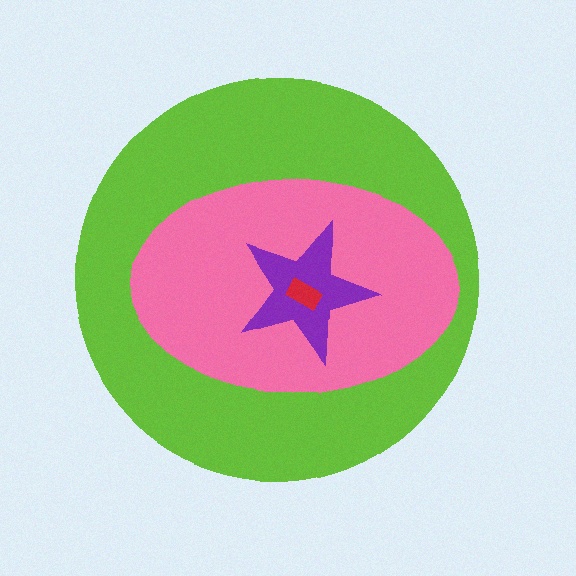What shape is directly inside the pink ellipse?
The purple star.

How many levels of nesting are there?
4.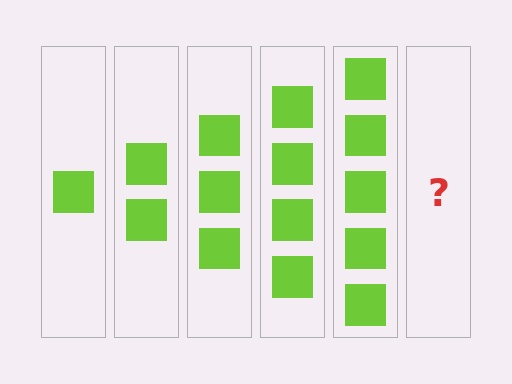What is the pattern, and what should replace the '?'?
The pattern is that each step adds one more square. The '?' should be 6 squares.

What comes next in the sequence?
The next element should be 6 squares.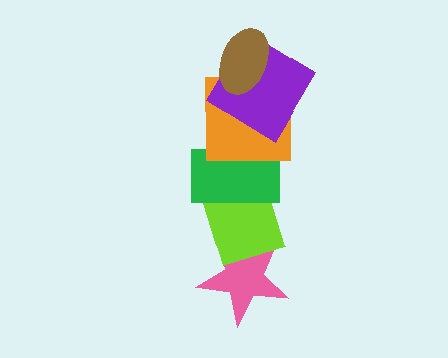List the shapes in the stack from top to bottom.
From top to bottom: the brown ellipse, the purple diamond, the orange square, the green rectangle, the lime diamond, the pink star.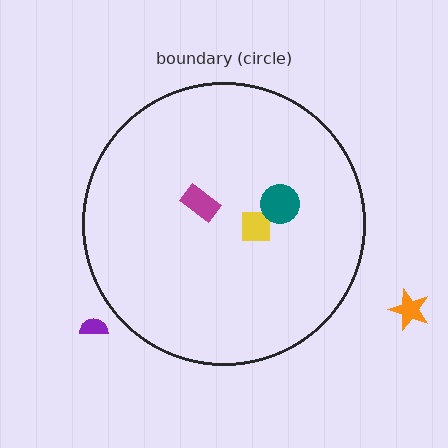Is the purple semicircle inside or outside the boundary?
Outside.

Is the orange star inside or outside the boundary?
Outside.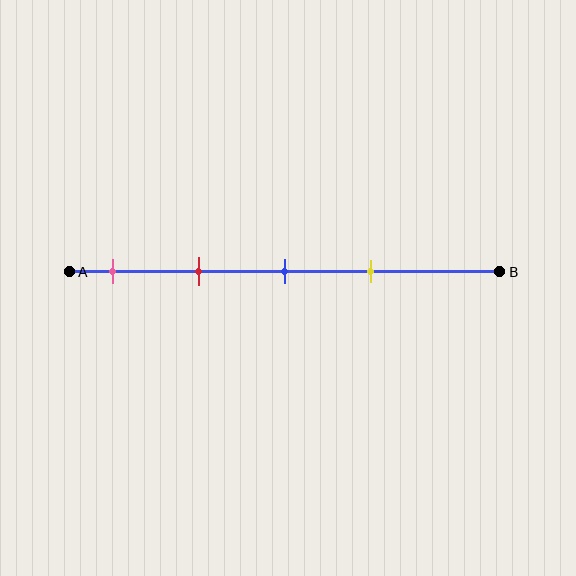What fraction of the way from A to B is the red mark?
The red mark is approximately 30% (0.3) of the way from A to B.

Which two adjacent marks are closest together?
The blue and yellow marks are the closest adjacent pair.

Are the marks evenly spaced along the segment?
Yes, the marks are approximately evenly spaced.